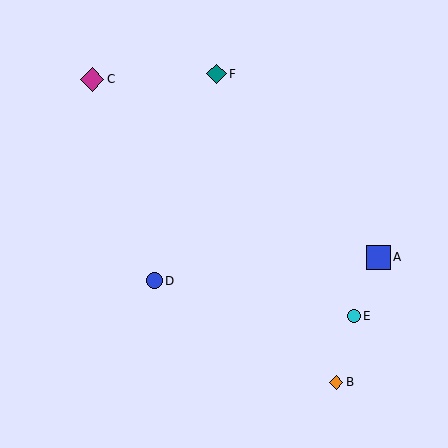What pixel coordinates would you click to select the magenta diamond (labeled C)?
Click at (92, 80) to select the magenta diamond C.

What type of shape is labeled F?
Shape F is a teal diamond.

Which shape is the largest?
The blue square (labeled A) is the largest.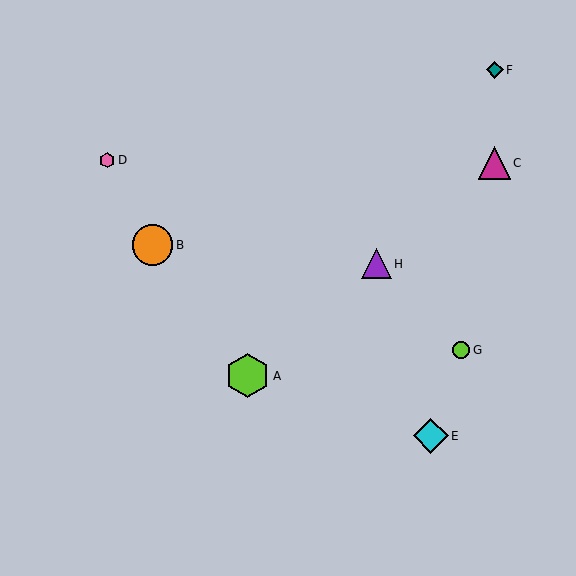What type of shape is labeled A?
Shape A is a lime hexagon.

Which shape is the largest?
The lime hexagon (labeled A) is the largest.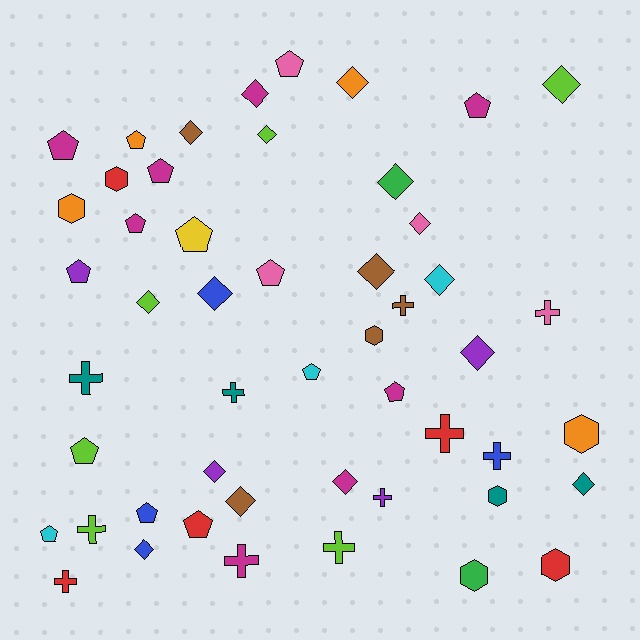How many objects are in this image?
There are 50 objects.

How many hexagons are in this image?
There are 7 hexagons.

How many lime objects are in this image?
There are 6 lime objects.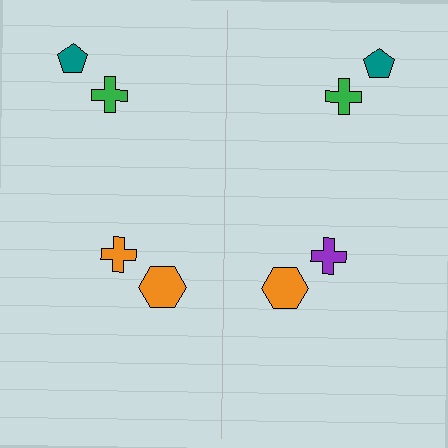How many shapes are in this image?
There are 8 shapes in this image.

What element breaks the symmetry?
The purple cross on the right side breaks the symmetry — its mirror counterpart is orange.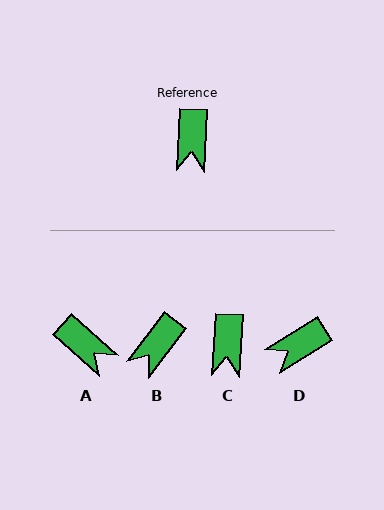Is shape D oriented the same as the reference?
No, it is off by about 55 degrees.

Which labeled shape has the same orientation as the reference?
C.